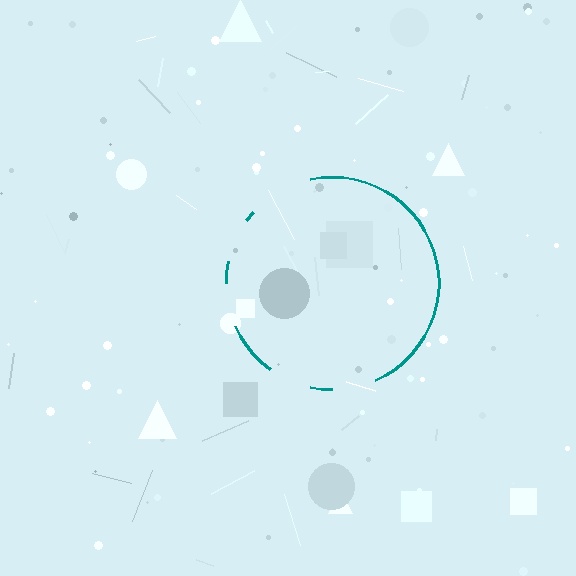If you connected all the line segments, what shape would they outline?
They would outline a circle.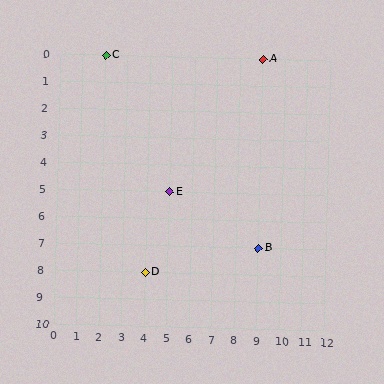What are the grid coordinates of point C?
Point C is at grid coordinates (2, 0).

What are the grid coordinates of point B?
Point B is at grid coordinates (9, 7).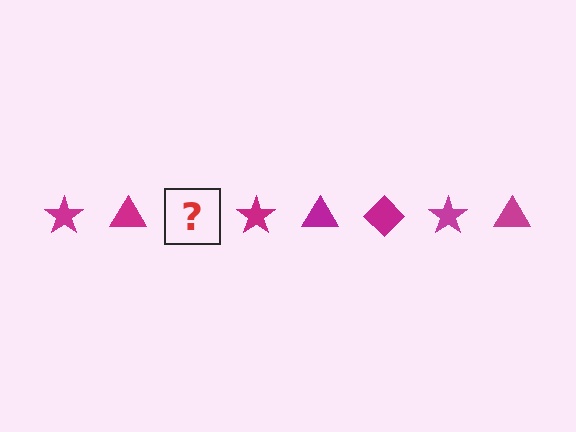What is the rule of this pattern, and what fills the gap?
The rule is that the pattern cycles through star, triangle, diamond shapes in magenta. The gap should be filled with a magenta diamond.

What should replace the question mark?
The question mark should be replaced with a magenta diamond.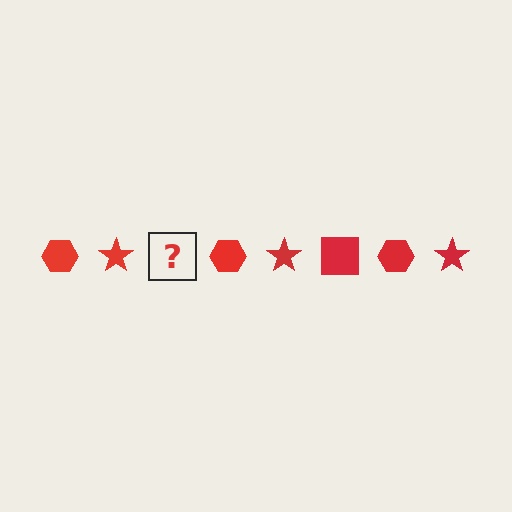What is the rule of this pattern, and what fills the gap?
The rule is that the pattern cycles through hexagon, star, square shapes in red. The gap should be filled with a red square.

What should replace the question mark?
The question mark should be replaced with a red square.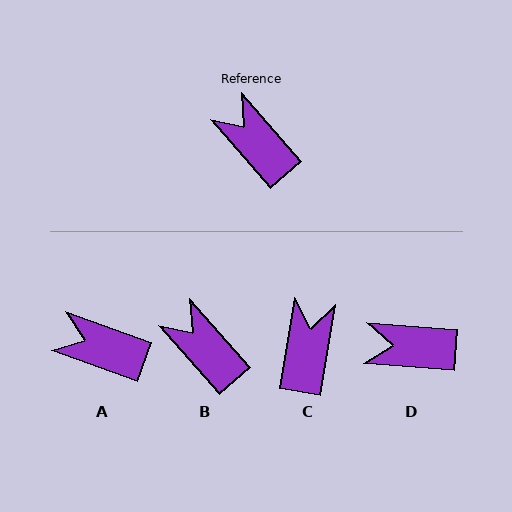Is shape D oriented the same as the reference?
No, it is off by about 44 degrees.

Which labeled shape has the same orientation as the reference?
B.